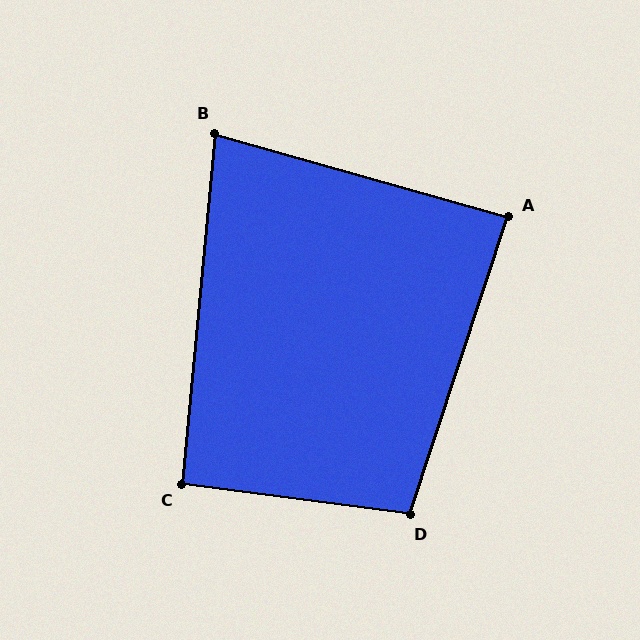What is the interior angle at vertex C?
Approximately 92 degrees (approximately right).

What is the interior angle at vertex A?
Approximately 88 degrees (approximately right).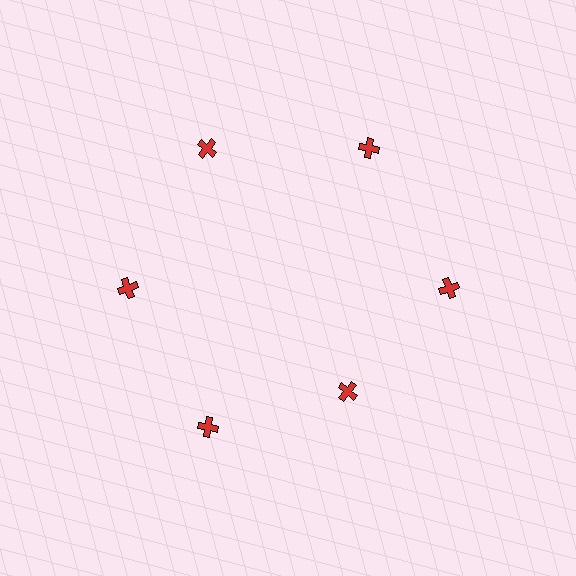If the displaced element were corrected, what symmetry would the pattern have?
It would have 6-fold rotational symmetry — the pattern would map onto itself every 60 degrees.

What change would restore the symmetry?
The symmetry would be restored by moving it outward, back onto the ring so that all 6 crosses sit at equal angles and equal distance from the center.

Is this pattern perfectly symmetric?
No. The 6 red crosses are arranged in a ring, but one element near the 5 o'clock position is pulled inward toward the center, breaking the 6-fold rotational symmetry.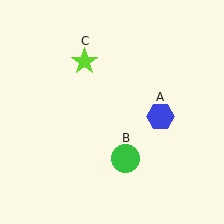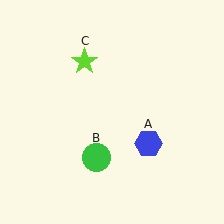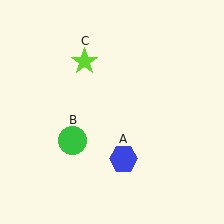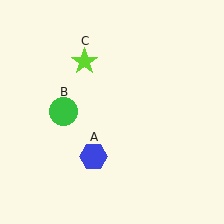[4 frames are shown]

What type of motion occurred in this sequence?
The blue hexagon (object A), green circle (object B) rotated clockwise around the center of the scene.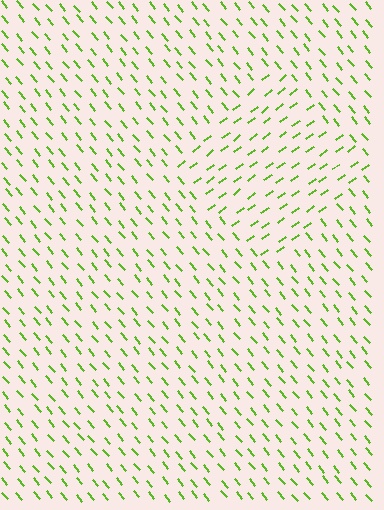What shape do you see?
I see a diamond.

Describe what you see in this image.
The image is filled with small lime line segments. A diamond region in the image has lines oriented differently from the surrounding lines, creating a visible texture boundary.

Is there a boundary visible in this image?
Yes, there is a texture boundary formed by a change in line orientation.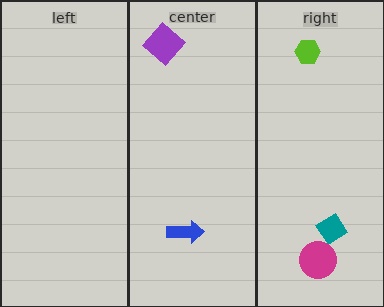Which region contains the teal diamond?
The right region.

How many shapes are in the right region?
3.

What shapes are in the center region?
The blue arrow, the purple diamond.